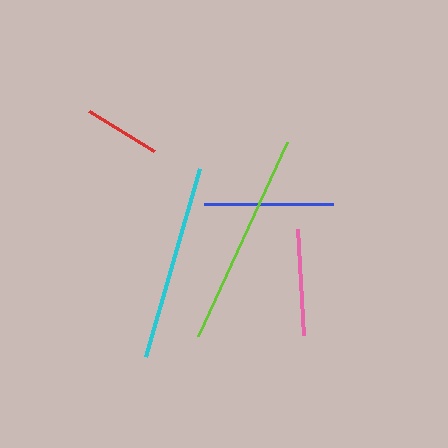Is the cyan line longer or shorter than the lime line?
The lime line is longer than the cyan line.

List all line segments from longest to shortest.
From longest to shortest: lime, cyan, blue, pink, red.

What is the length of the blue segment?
The blue segment is approximately 129 pixels long.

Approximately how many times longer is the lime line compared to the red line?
The lime line is approximately 2.8 times the length of the red line.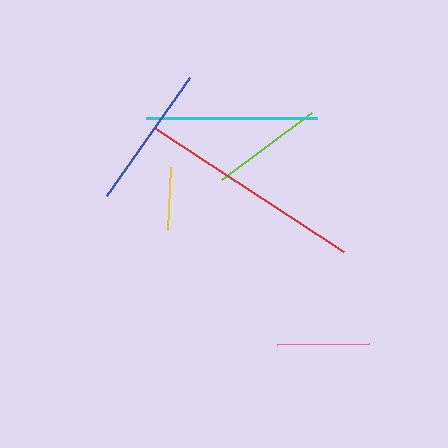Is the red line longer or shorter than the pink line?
The red line is longer than the pink line.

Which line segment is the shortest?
The yellow line is the shortest at approximately 63 pixels.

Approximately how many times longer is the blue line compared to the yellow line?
The blue line is approximately 2.3 times the length of the yellow line.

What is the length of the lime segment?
The lime segment is approximately 112 pixels long.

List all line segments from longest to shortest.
From longest to shortest: red, cyan, blue, lime, pink, yellow.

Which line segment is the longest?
The red line is the longest at approximately 225 pixels.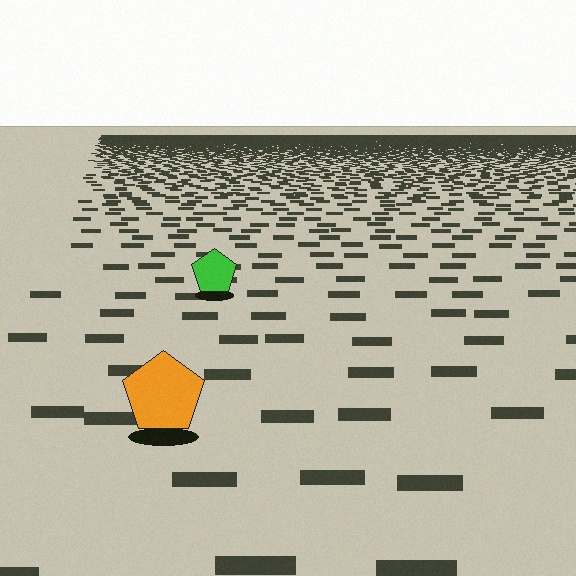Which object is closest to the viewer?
The orange pentagon is closest. The texture marks near it are larger and more spread out.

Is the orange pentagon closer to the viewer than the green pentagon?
Yes. The orange pentagon is closer — you can tell from the texture gradient: the ground texture is coarser near it.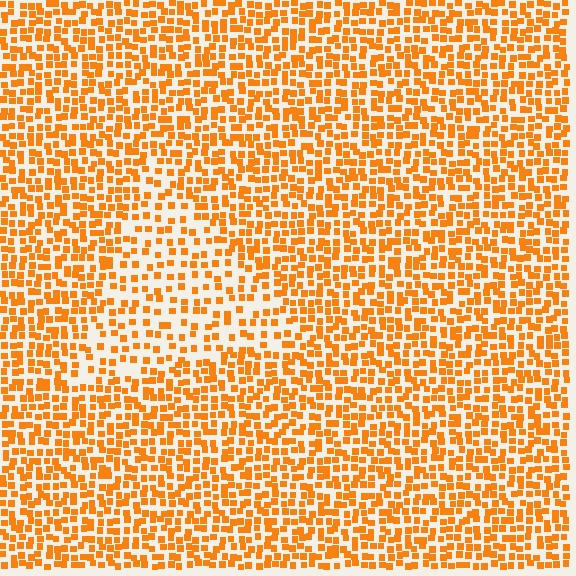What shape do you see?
I see a triangle.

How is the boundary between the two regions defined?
The boundary is defined by a change in element density (approximately 1.8x ratio). All elements are the same color, size, and shape.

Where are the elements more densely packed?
The elements are more densely packed outside the triangle boundary.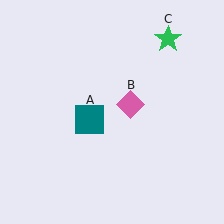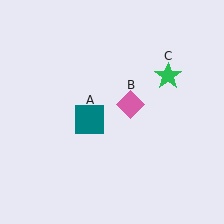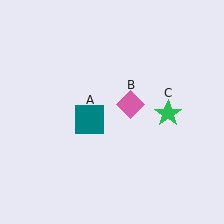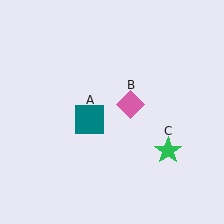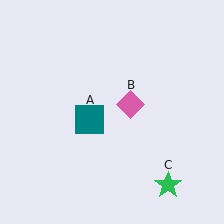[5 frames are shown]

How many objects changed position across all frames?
1 object changed position: green star (object C).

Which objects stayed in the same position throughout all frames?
Teal square (object A) and pink diamond (object B) remained stationary.